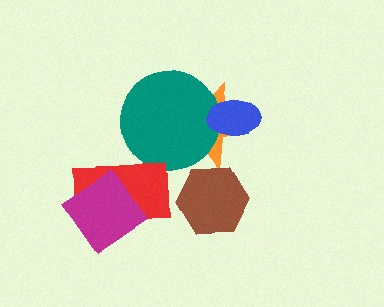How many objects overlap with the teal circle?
2 objects overlap with the teal circle.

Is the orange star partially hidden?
Yes, it is partially covered by another shape.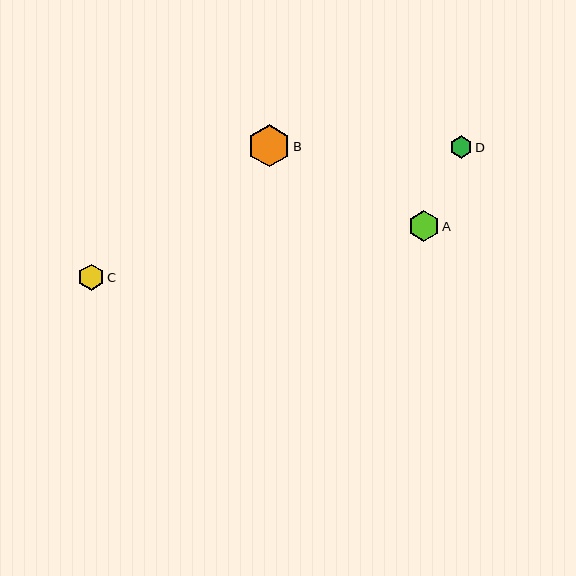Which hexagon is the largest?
Hexagon B is the largest with a size of approximately 42 pixels.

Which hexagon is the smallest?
Hexagon D is the smallest with a size of approximately 22 pixels.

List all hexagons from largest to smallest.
From largest to smallest: B, A, C, D.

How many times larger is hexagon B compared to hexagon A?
Hexagon B is approximately 1.4 times the size of hexagon A.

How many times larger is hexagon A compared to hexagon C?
Hexagon A is approximately 1.2 times the size of hexagon C.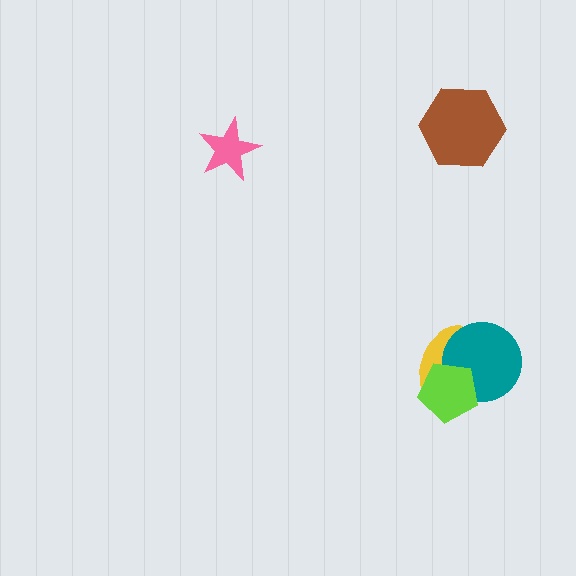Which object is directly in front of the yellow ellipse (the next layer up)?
The teal circle is directly in front of the yellow ellipse.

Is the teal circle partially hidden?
Yes, it is partially covered by another shape.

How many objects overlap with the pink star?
0 objects overlap with the pink star.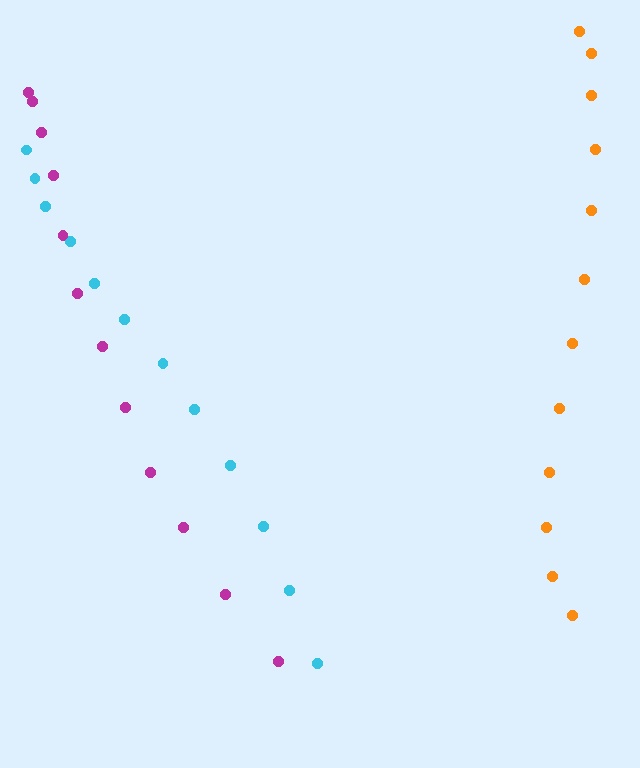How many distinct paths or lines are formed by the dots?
There are 3 distinct paths.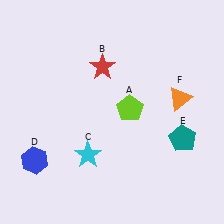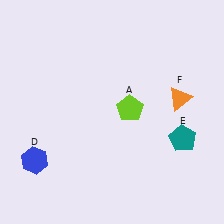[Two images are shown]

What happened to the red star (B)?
The red star (B) was removed in Image 2. It was in the top-left area of Image 1.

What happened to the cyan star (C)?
The cyan star (C) was removed in Image 2. It was in the bottom-left area of Image 1.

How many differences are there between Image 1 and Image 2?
There are 2 differences between the two images.